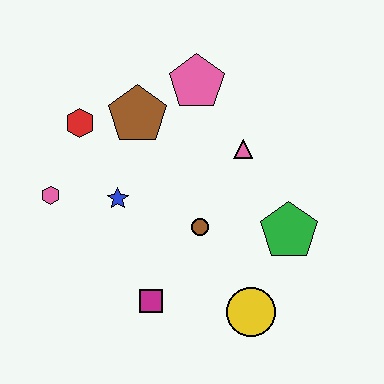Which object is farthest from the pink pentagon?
The yellow circle is farthest from the pink pentagon.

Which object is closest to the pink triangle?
The pink pentagon is closest to the pink triangle.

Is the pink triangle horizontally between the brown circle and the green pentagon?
Yes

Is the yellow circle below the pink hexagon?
Yes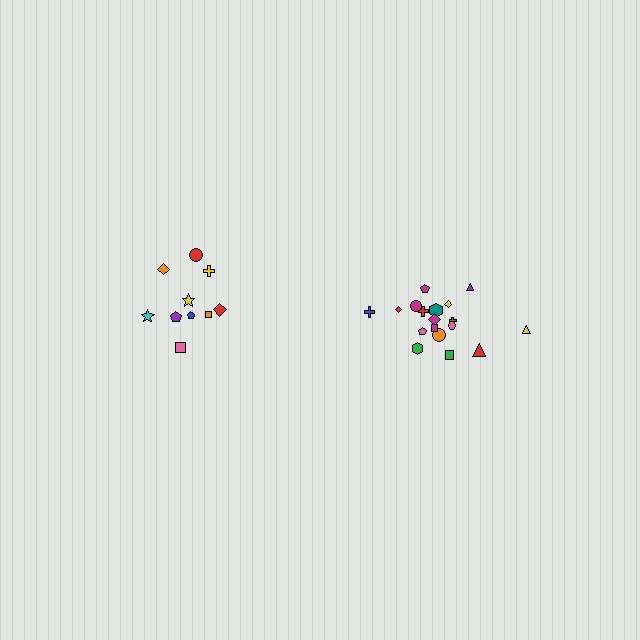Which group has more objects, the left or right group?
The right group.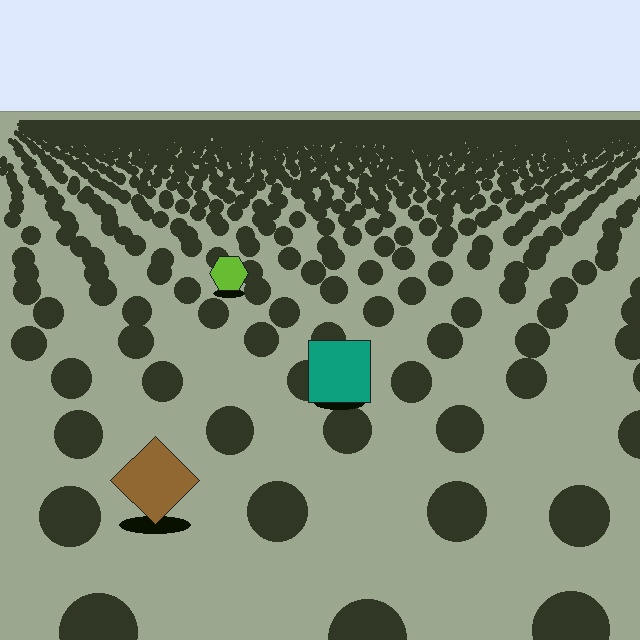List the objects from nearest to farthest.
From nearest to farthest: the brown diamond, the teal square, the lime hexagon.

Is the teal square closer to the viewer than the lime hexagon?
Yes. The teal square is closer — you can tell from the texture gradient: the ground texture is coarser near it.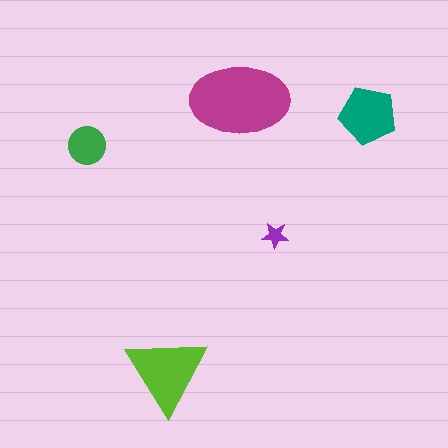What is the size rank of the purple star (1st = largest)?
5th.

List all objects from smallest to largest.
The purple star, the green circle, the teal pentagon, the lime triangle, the magenta ellipse.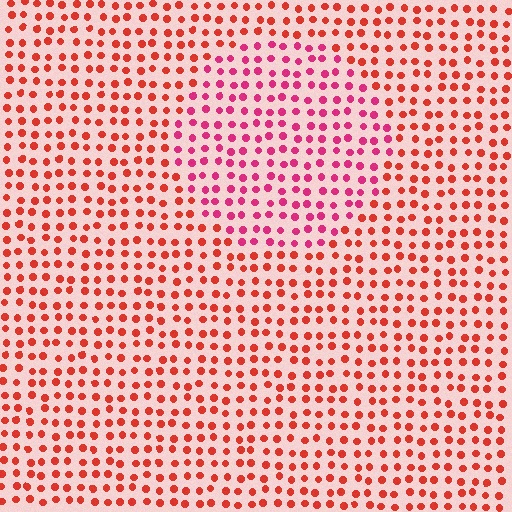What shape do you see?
I see a circle.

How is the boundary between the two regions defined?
The boundary is defined purely by a slight shift in hue (about 32 degrees). Spacing, size, and orientation are identical on both sides.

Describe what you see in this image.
The image is filled with small red elements in a uniform arrangement. A circle-shaped region is visible where the elements are tinted to a slightly different hue, forming a subtle color boundary.